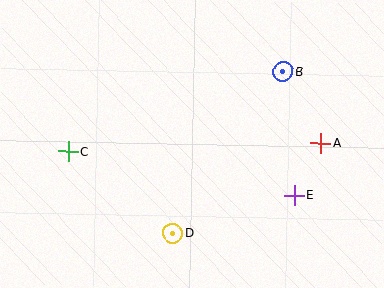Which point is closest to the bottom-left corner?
Point C is closest to the bottom-left corner.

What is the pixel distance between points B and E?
The distance between B and E is 124 pixels.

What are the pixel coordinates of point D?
Point D is at (173, 233).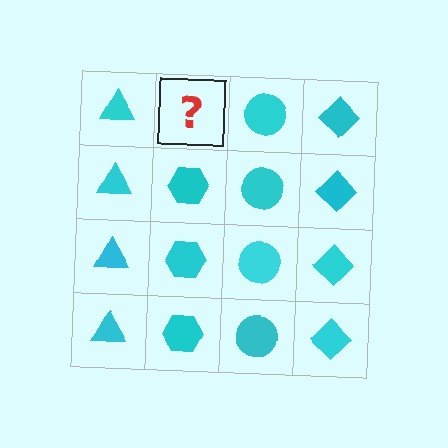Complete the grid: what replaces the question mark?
The question mark should be replaced with a cyan hexagon.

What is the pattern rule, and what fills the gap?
The rule is that each column has a consistent shape. The gap should be filled with a cyan hexagon.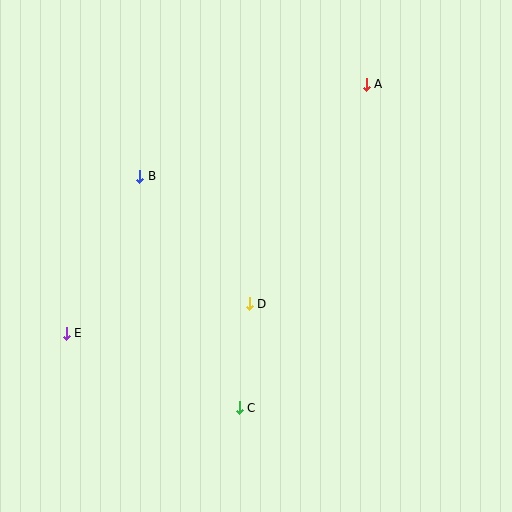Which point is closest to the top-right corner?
Point A is closest to the top-right corner.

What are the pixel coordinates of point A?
Point A is at (366, 84).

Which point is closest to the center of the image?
Point D at (249, 304) is closest to the center.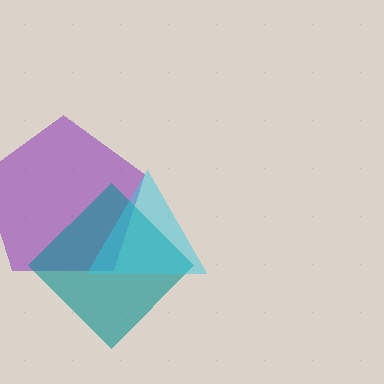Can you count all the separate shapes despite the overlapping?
Yes, there are 3 separate shapes.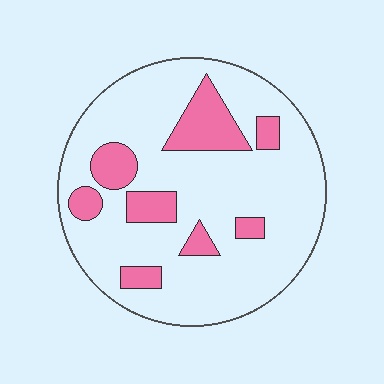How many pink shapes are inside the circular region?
8.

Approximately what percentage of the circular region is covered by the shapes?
Approximately 20%.